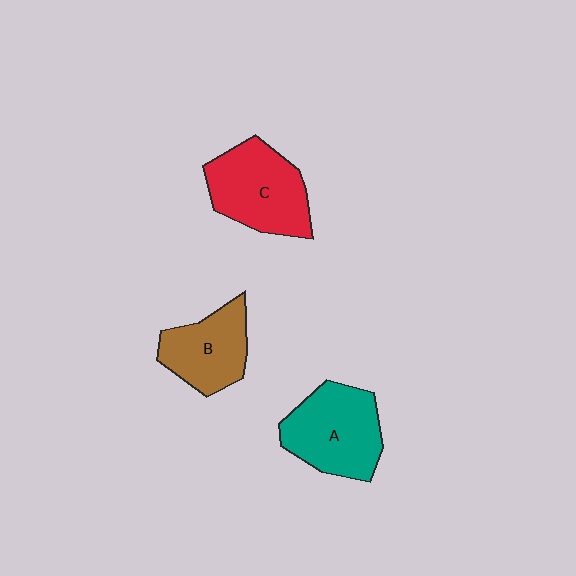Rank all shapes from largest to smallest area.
From largest to smallest: A (teal), C (red), B (brown).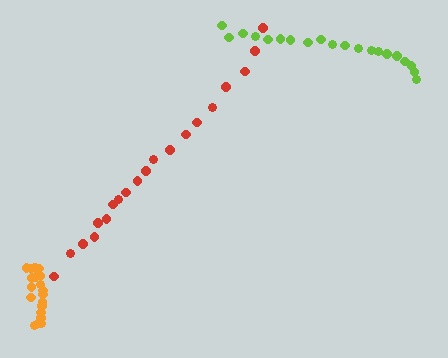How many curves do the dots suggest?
There are 3 distinct paths.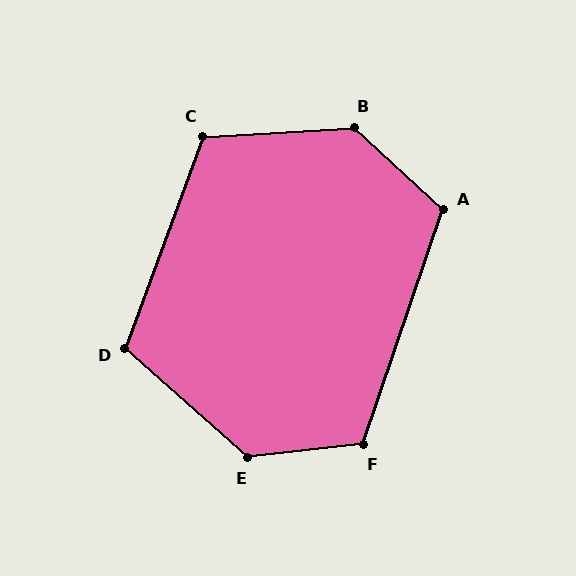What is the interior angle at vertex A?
Approximately 114 degrees (obtuse).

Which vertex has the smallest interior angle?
D, at approximately 112 degrees.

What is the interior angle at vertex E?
Approximately 132 degrees (obtuse).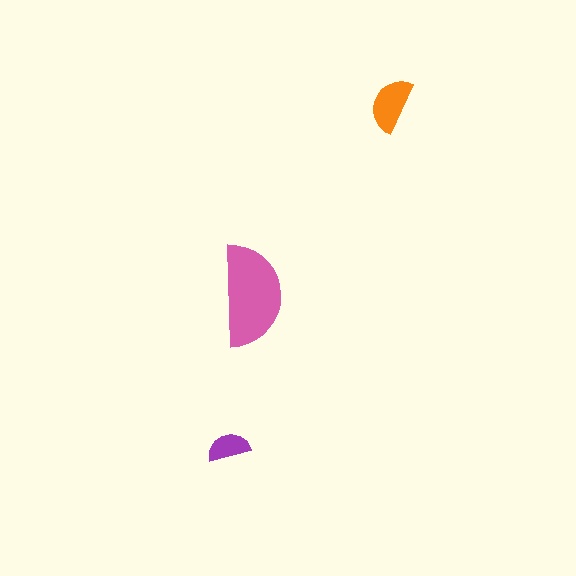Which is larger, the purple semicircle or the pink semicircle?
The pink one.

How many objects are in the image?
There are 3 objects in the image.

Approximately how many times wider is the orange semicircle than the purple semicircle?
About 1.5 times wider.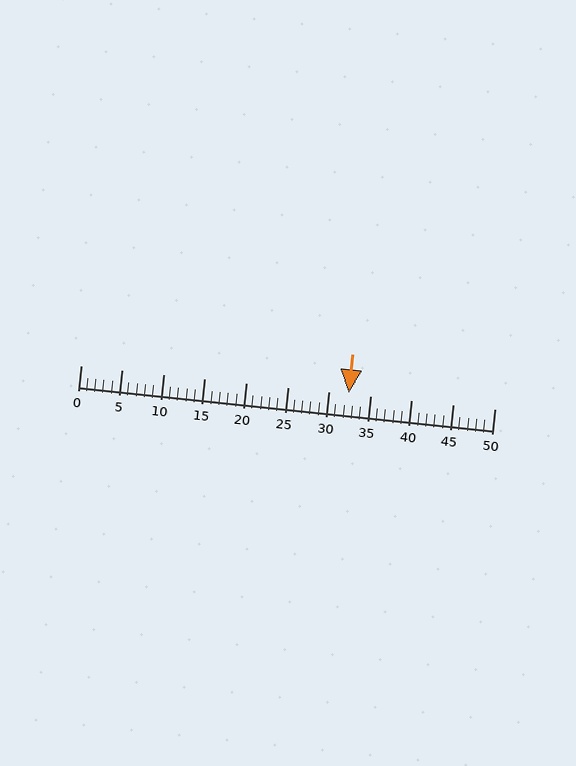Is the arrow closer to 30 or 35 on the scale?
The arrow is closer to 30.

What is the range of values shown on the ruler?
The ruler shows values from 0 to 50.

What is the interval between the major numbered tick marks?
The major tick marks are spaced 5 units apart.